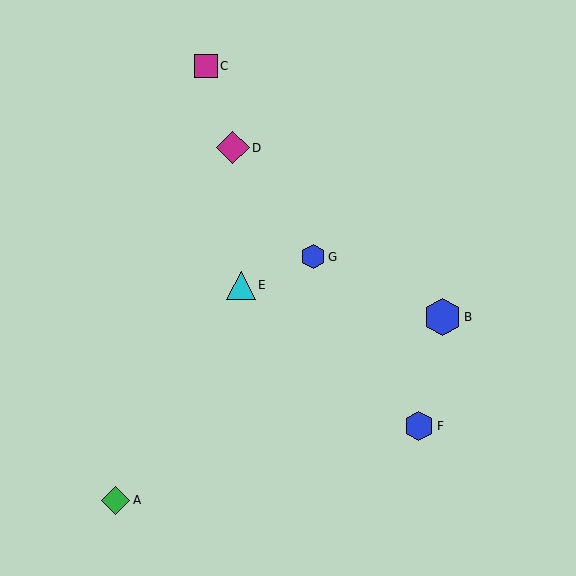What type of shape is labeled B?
Shape B is a blue hexagon.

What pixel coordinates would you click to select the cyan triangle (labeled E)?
Click at (241, 285) to select the cyan triangle E.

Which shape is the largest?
The blue hexagon (labeled B) is the largest.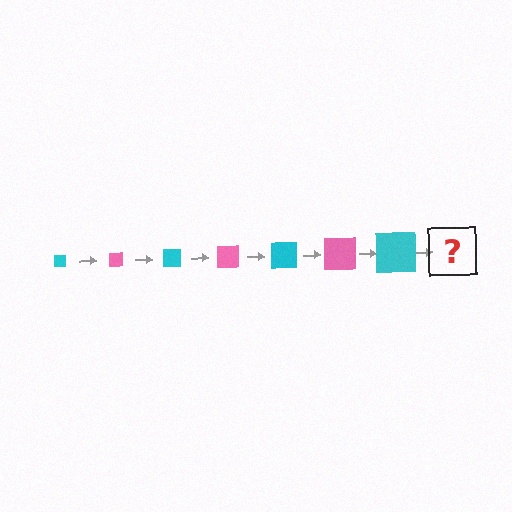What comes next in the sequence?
The next element should be a pink square, larger than the previous one.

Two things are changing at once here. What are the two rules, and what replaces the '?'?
The two rules are that the square grows larger each step and the color cycles through cyan and pink. The '?' should be a pink square, larger than the previous one.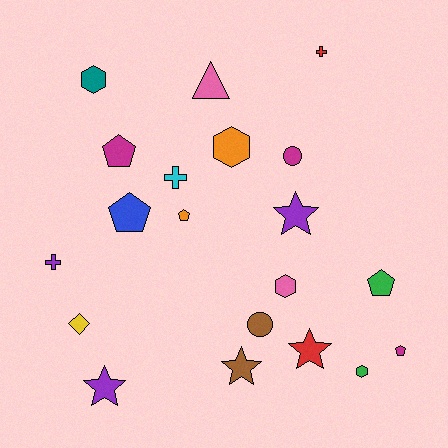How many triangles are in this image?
There is 1 triangle.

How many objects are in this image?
There are 20 objects.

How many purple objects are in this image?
There are 3 purple objects.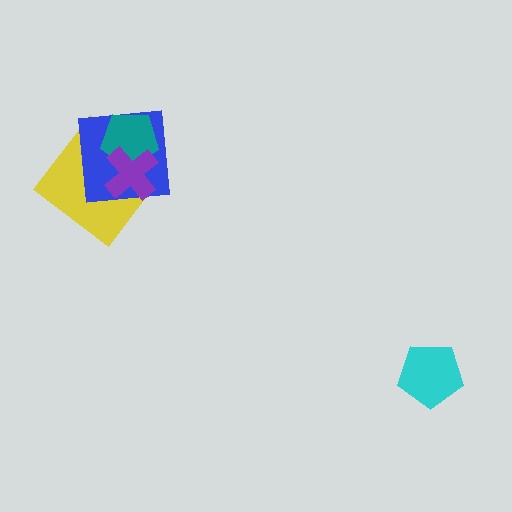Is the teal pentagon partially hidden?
Yes, it is partially covered by another shape.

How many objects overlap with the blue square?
3 objects overlap with the blue square.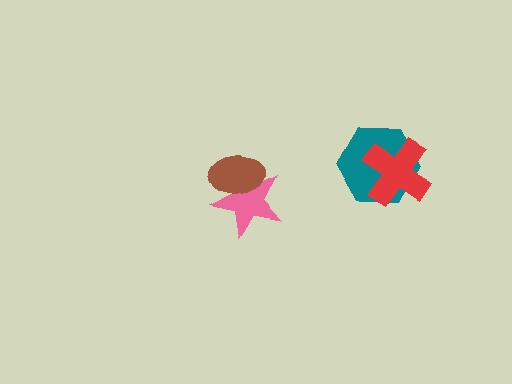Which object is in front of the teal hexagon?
The red cross is in front of the teal hexagon.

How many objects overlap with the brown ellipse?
1 object overlaps with the brown ellipse.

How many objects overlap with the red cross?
1 object overlaps with the red cross.